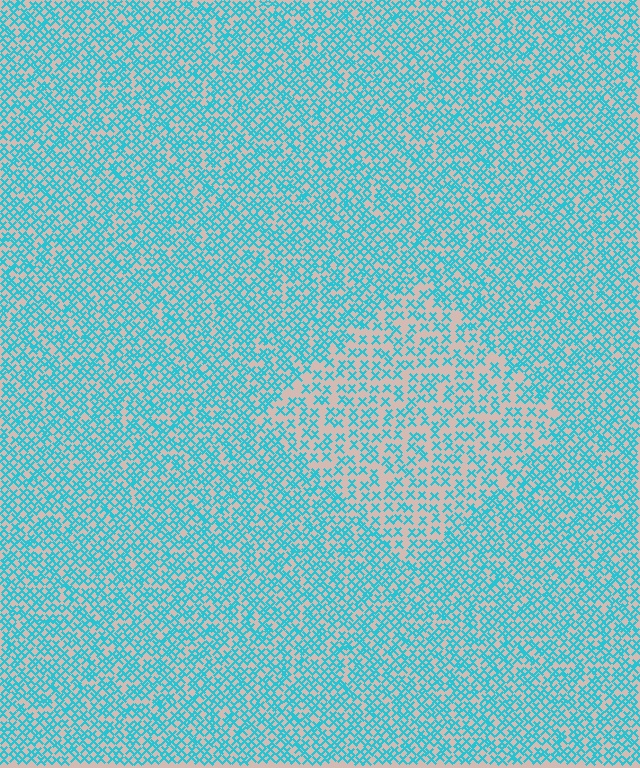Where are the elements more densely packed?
The elements are more densely packed outside the diamond boundary.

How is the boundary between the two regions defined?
The boundary is defined by a change in element density (approximately 1.8x ratio). All elements are the same color, size, and shape.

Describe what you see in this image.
The image contains small cyan elements arranged at two different densities. A diamond-shaped region is visible where the elements are less densely packed than the surrounding area.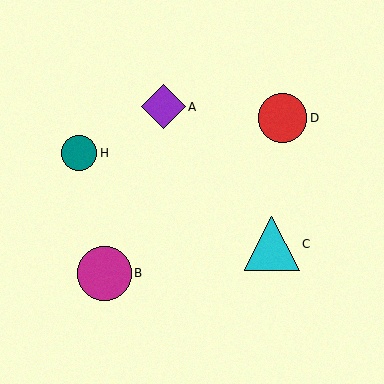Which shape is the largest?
The cyan triangle (labeled C) is the largest.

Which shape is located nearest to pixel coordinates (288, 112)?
The red circle (labeled D) at (282, 118) is nearest to that location.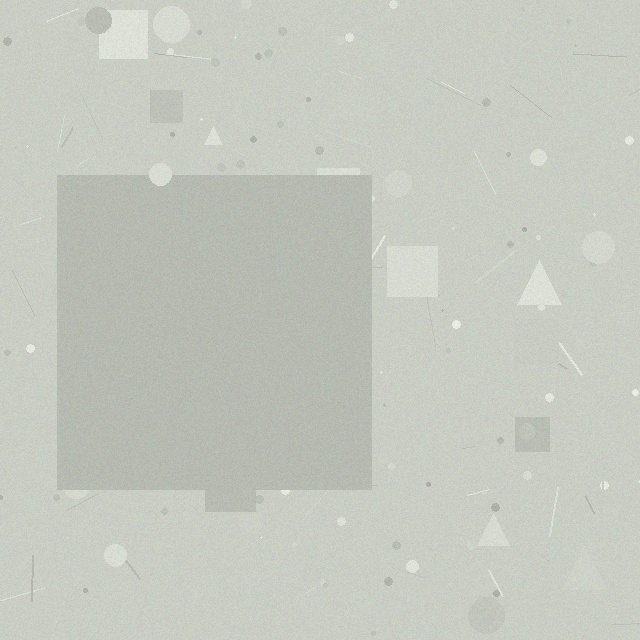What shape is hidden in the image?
A square is hidden in the image.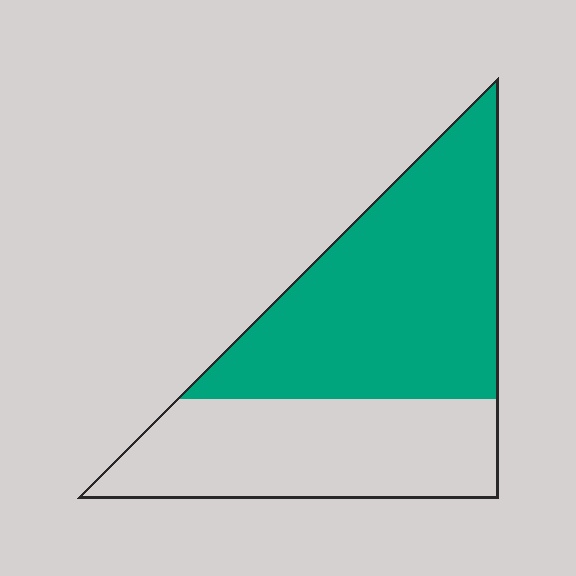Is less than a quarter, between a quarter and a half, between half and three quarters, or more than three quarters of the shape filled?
Between half and three quarters.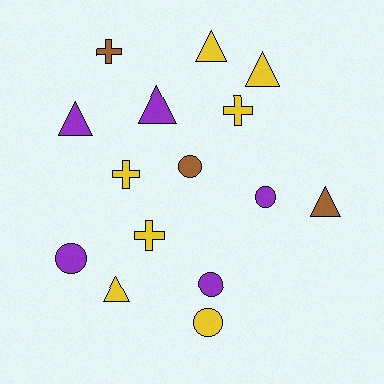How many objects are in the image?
There are 15 objects.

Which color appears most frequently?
Yellow, with 7 objects.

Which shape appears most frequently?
Triangle, with 6 objects.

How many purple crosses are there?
There are no purple crosses.